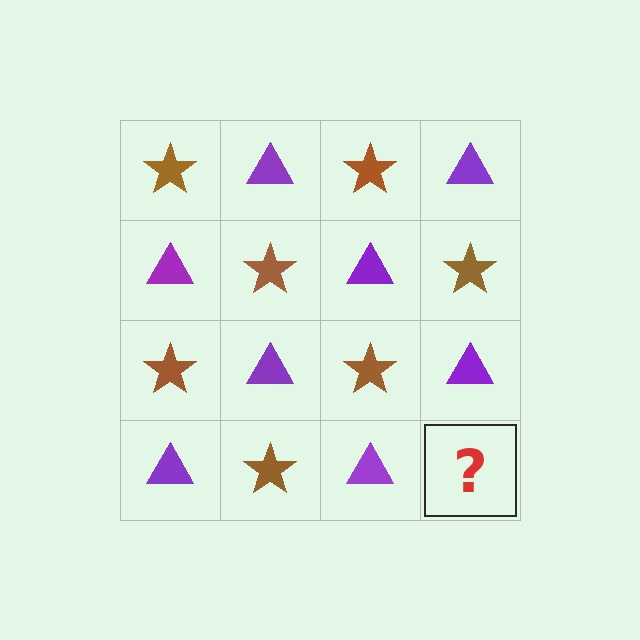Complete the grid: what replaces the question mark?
The question mark should be replaced with a brown star.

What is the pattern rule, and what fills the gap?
The rule is that it alternates brown star and purple triangle in a checkerboard pattern. The gap should be filled with a brown star.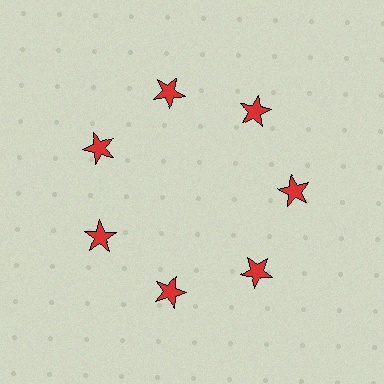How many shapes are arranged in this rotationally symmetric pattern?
There are 7 shapes, arranged in 7 groups of 1.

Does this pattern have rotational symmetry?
Yes, this pattern has 7-fold rotational symmetry. It looks the same after rotating 51 degrees around the center.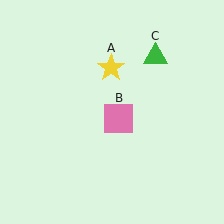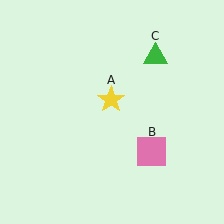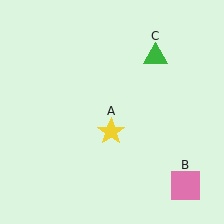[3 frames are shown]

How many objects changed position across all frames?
2 objects changed position: yellow star (object A), pink square (object B).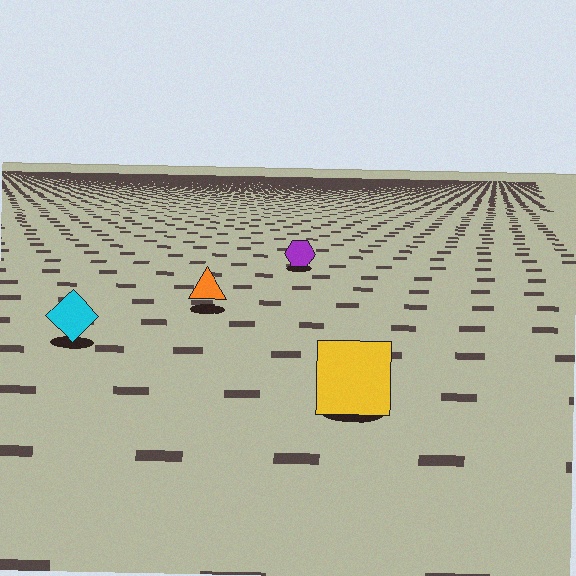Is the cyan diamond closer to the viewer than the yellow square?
No. The yellow square is closer — you can tell from the texture gradient: the ground texture is coarser near it.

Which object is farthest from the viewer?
The purple hexagon is farthest from the viewer. It appears smaller and the ground texture around it is denser.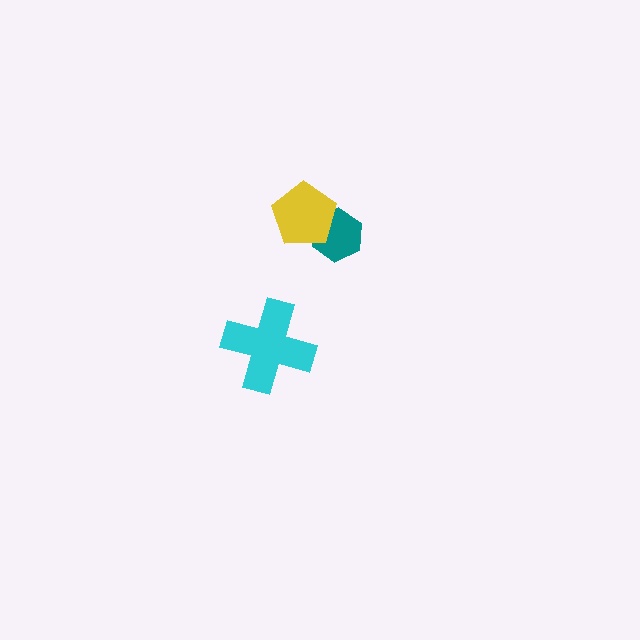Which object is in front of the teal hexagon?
The yellow pentagon is in front of the teal hexagon.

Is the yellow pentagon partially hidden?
No, no other shape covers it.